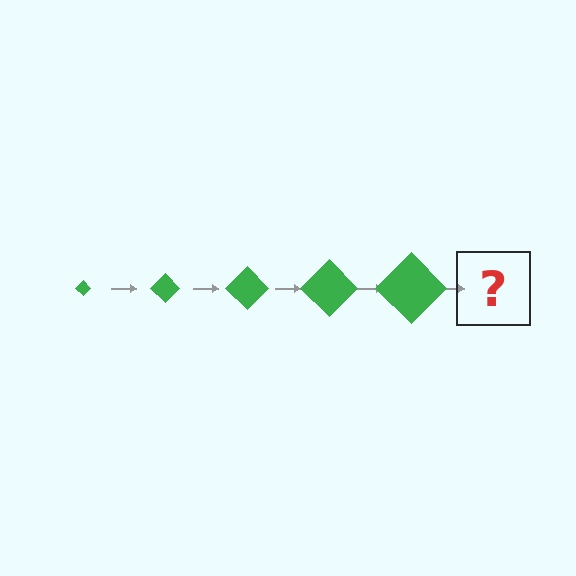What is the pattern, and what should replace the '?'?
The pattern is that the diamond gets progressively larger each step. The '?' should be a green diamond, larger than the previous one.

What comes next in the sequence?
The next element should be a green diamond, larger than the previous one.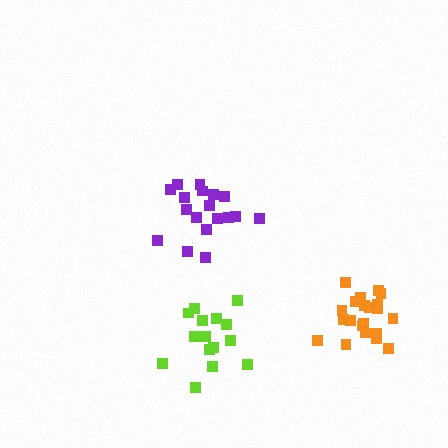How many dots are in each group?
Group 1: 18 dots, Group 2: 15 dots, Group 3: 21 dots (54 total).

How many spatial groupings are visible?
There are 3 spatial groupings.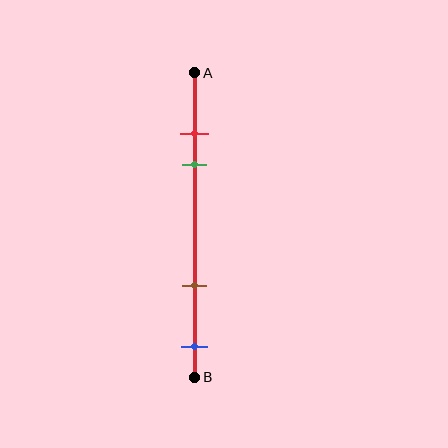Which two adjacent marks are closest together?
The red and green marks are the closest adjacent pair.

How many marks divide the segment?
There are 4 marks dividing the segment.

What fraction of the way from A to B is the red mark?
The red mark is approximately 20% (0.2) of the way from A to B.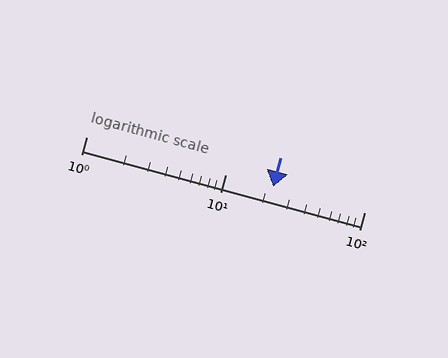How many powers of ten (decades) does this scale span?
The scale spans 2 decades, from 1 to 100.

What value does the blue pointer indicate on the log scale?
The pointer indicates approximately 22.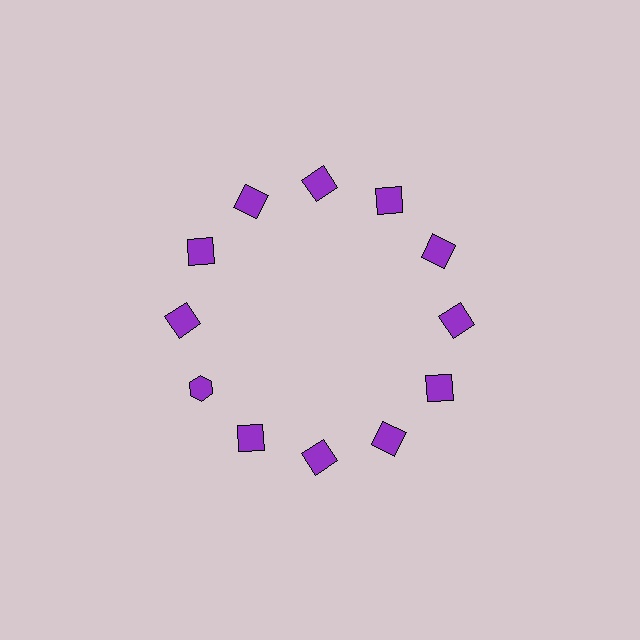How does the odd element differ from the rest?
It has a different shape: hexagon instead of square.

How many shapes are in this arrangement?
There are 12 shapes arranged in a ring pattern.